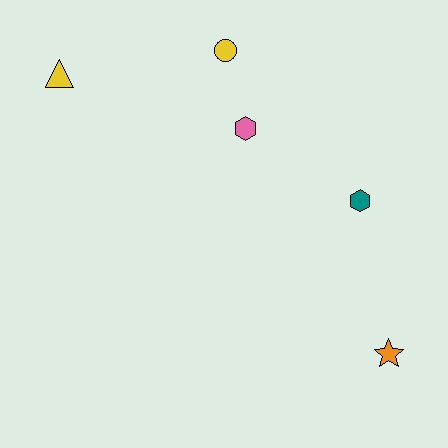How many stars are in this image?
There is 1 star.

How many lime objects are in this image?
There are no lime objects.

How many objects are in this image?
There are 5 objects.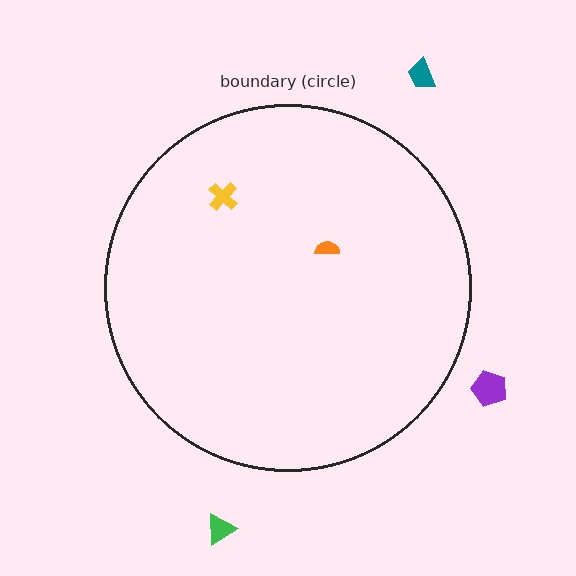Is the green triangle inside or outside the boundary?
Outside.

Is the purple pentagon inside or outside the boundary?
Outside.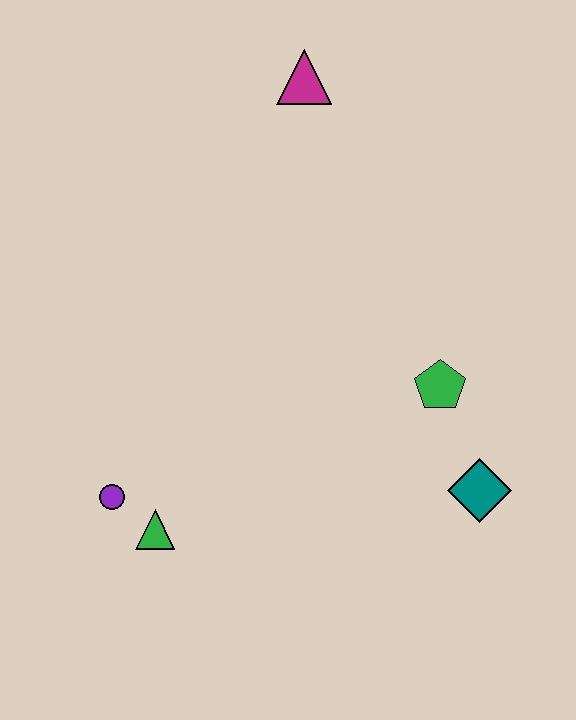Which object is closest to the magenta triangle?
The green pentagon is closest to the magenta triangle.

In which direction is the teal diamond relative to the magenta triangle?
The teal diamond is below the magenta triangle.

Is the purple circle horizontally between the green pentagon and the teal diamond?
No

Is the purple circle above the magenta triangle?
No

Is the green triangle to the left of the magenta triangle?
Yes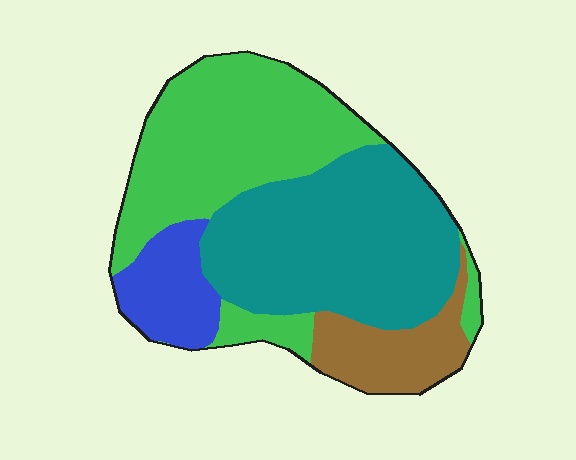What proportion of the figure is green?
Green covers about 40% of the figure.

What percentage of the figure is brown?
Brown takes up less than a sixth of the figure.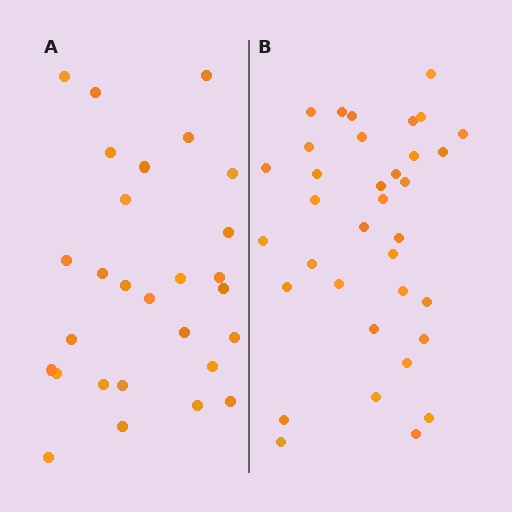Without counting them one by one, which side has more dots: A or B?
Region B (the right region) has more dots.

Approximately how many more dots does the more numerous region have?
Region B has roughly 8 or so more dots than region A.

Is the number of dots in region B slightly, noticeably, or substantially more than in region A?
Region B has noticeably more, but not dramatically so. The ratio is roughly 1.2 to 1.